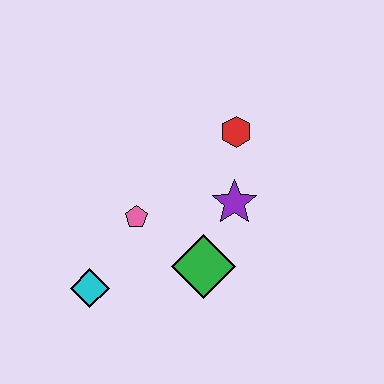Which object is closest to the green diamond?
The purple star is closest to the green diamond.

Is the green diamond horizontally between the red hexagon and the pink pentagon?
Yes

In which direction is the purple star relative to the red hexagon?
The purple star is below the red hexagon.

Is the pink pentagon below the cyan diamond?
No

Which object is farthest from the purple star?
The cyan diamond is farthest from the purple star.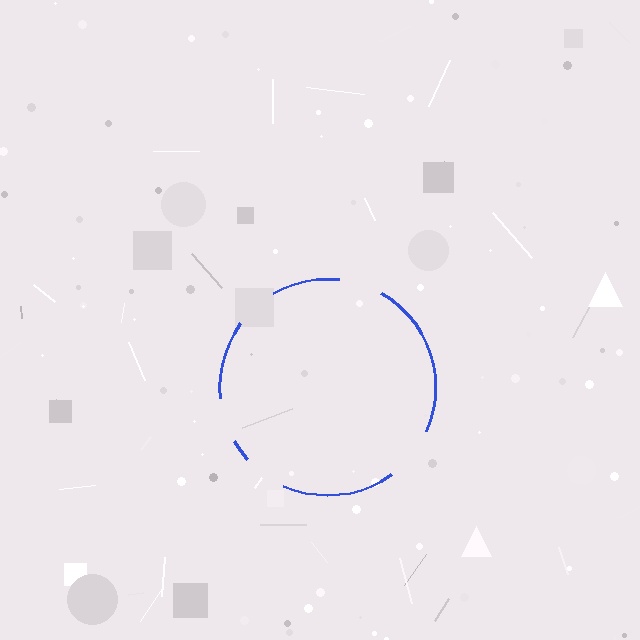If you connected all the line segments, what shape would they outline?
They would outline a circle.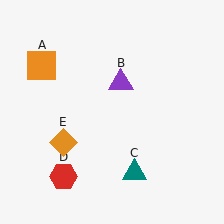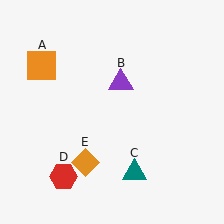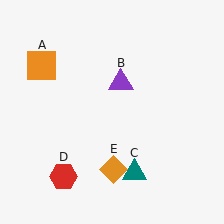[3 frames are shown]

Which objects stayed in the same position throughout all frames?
Orange square (object A) and purple triangle (object B) and teal triangle (object C) and red hexagon (object D) remained stationary.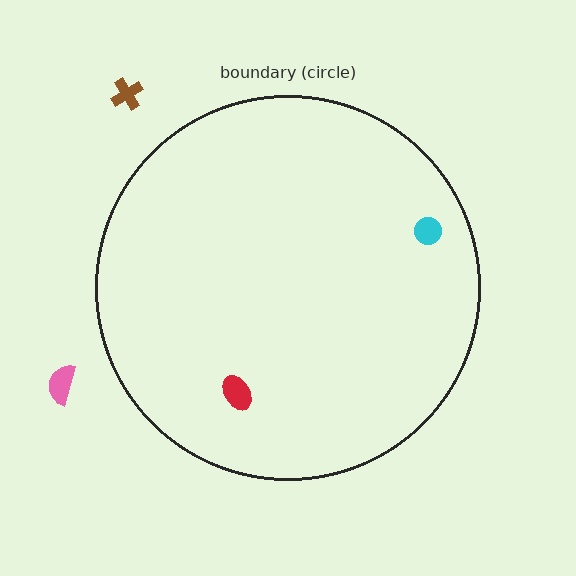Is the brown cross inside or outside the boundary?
Outside.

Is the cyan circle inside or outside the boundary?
Inside.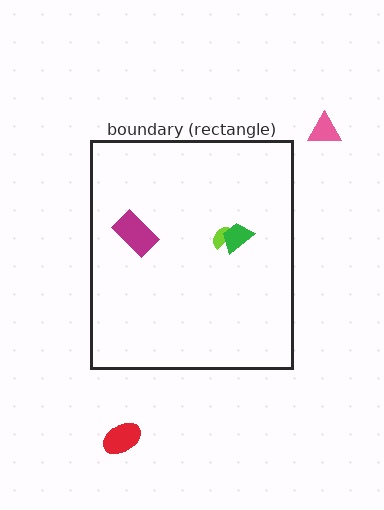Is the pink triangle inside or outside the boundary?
Outside.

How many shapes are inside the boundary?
3 inside, 2 outside.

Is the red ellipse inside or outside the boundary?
Outside.